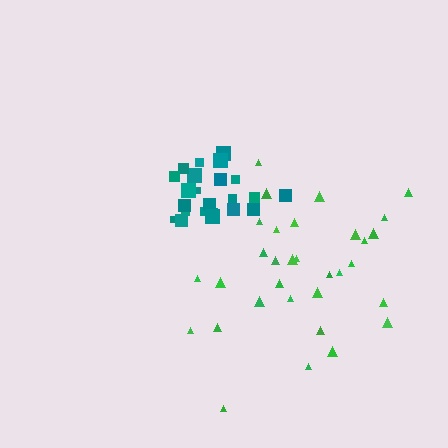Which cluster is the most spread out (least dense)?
Green.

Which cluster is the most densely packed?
Teal.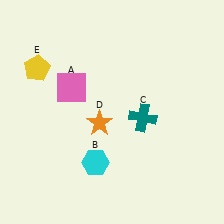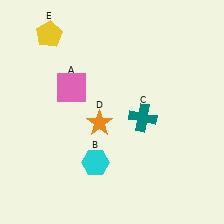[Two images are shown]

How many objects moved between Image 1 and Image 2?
1 object moved between the two images.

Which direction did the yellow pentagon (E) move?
The yellow pentagon (E) moved up.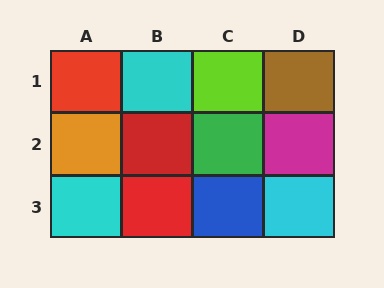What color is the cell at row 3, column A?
Cyan.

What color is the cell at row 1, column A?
Red.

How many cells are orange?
1 cell is orange.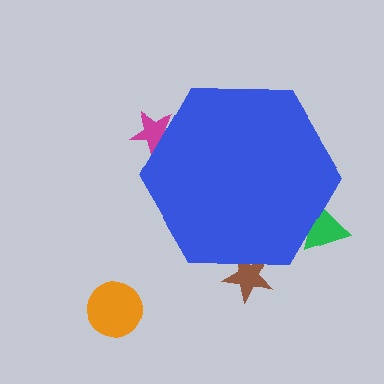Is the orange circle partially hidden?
No, the orange circle is fully visible.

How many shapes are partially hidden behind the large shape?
3 shapes are partially hidden.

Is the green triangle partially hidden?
Yes, the green triangle is partially hidden behind the blue hexagon.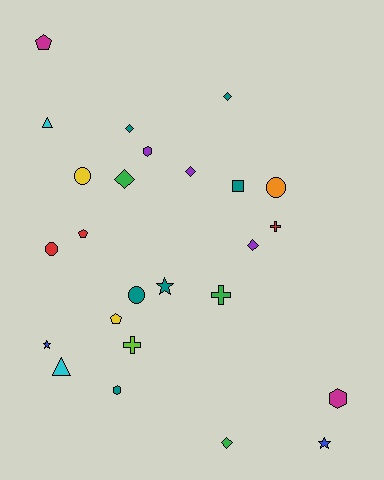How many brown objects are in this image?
There are no brown objects.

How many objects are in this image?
There are 25 objects.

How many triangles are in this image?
There are 2 triangles.